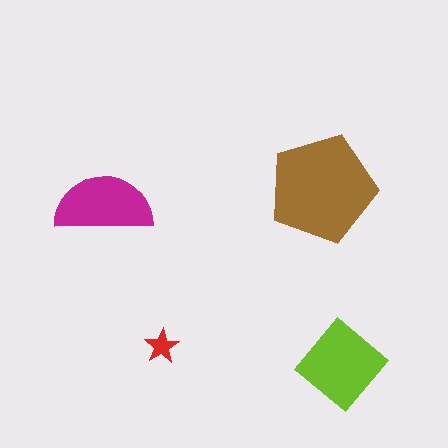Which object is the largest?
The brown pentagon.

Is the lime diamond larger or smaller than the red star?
Larger.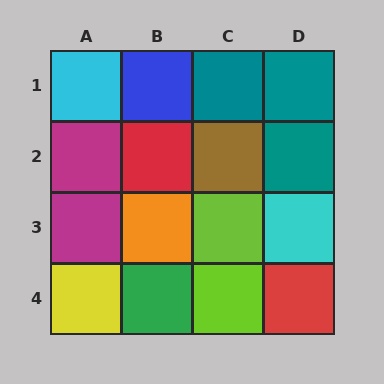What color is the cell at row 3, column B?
Orange.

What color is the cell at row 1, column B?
Blue.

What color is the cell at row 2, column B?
Red.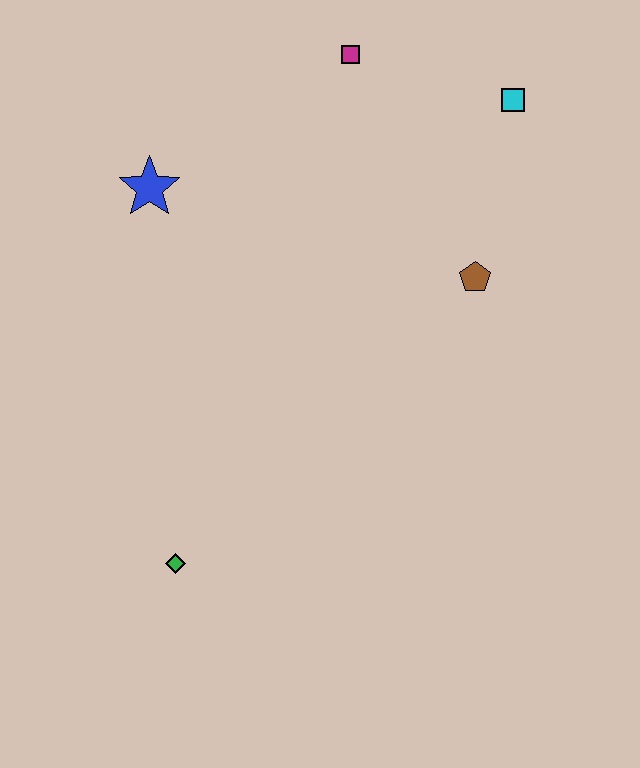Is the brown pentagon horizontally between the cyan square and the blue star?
Yes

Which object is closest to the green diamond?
The blue star is closest to the green diamond.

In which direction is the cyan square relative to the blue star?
The cyan square is to the right of the blue star.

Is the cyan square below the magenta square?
Yes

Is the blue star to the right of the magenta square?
No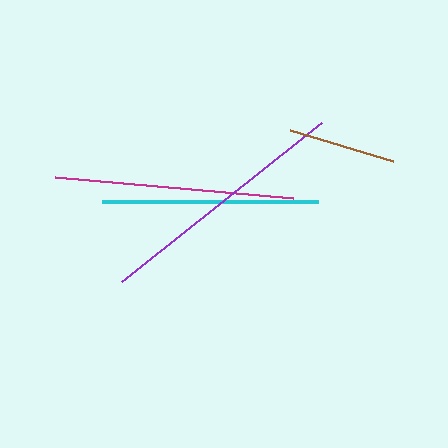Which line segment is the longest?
The purple line is the longest at approximately 255 pixels.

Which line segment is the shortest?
The brown line is the shortest at approximately 107 pixels.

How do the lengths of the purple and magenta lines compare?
The purple and magenta lines are approximately the same length.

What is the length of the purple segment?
The purple segment is approximately 255 pixels long.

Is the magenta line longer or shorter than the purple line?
The purple line is longer than the magenta line.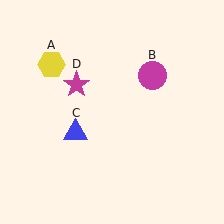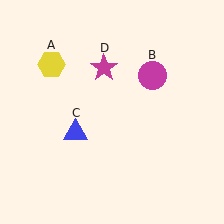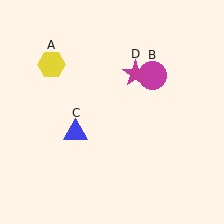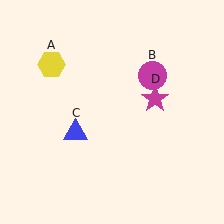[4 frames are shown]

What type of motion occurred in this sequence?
The magenta star (object D) rotated clockwise around the center of the scene.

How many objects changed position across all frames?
1 object changed position: magenta star (object D).